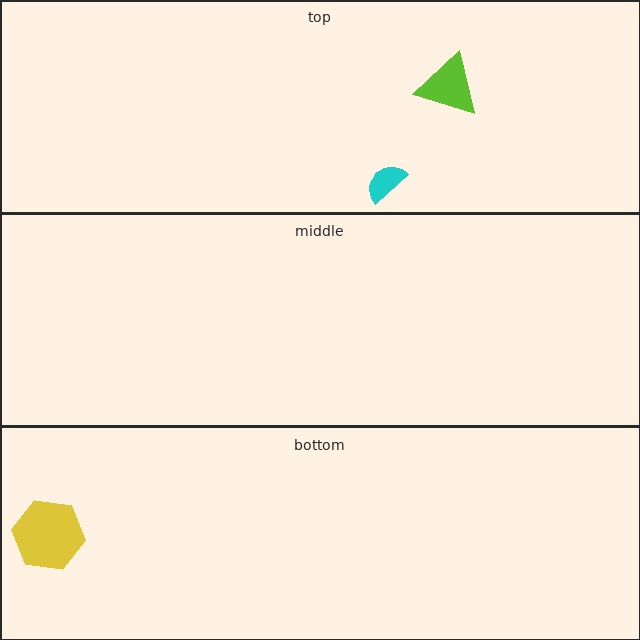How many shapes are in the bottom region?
1.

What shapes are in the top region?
The lime triangle, the cyan semicircle.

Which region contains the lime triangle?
The top region.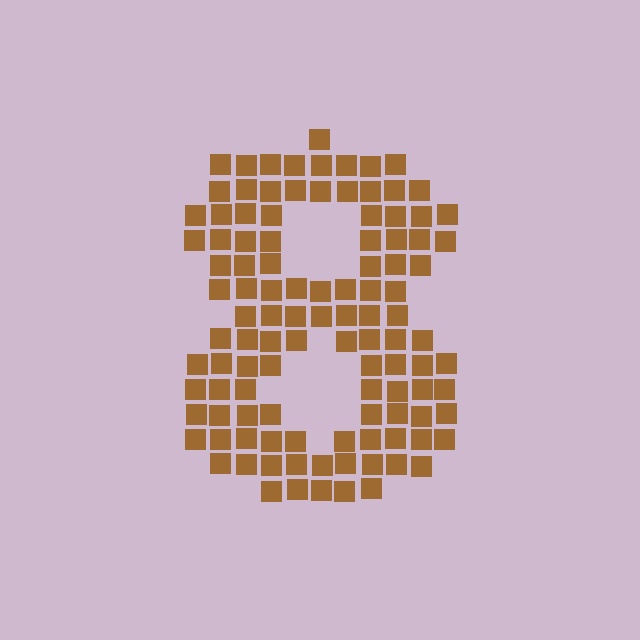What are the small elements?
The small elements are squares.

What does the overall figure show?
The overall figure shows the digit 8.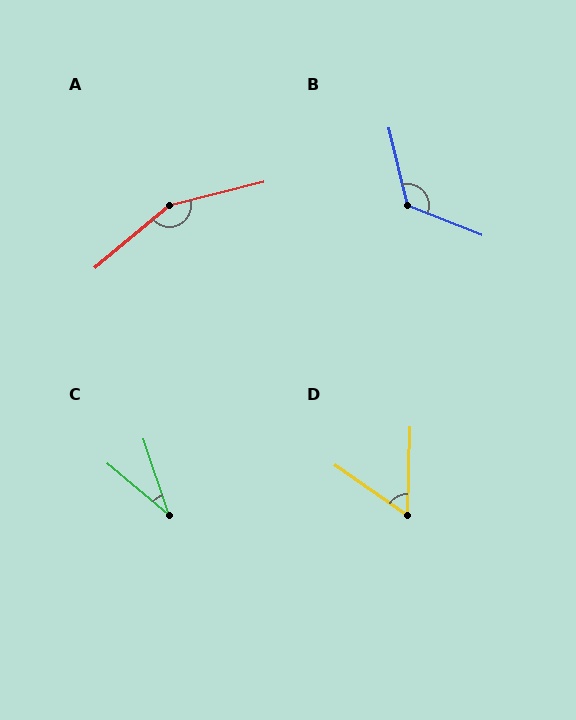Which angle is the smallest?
C, at approximately 32 degrees.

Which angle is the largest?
A, at approximately 154 degrees.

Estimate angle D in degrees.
Approximately 57 degrees.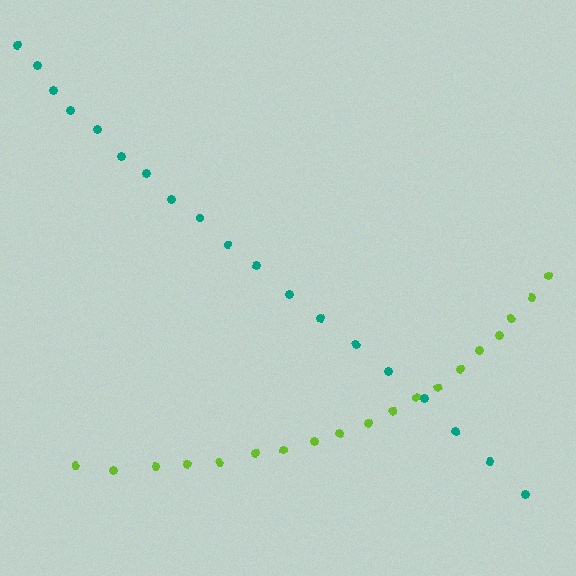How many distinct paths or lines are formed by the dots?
There are 2 distinct paths.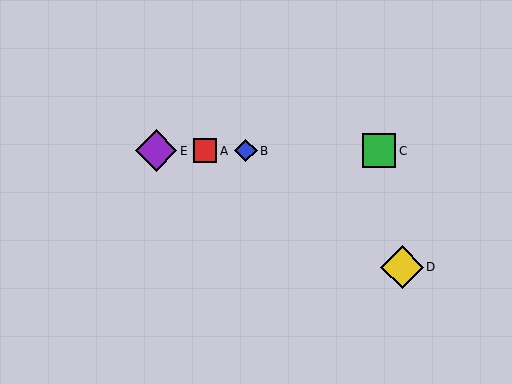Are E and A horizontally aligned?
Yes, both are at y≈151.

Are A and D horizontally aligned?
No, A is at y≈151 and D is at y≈267.